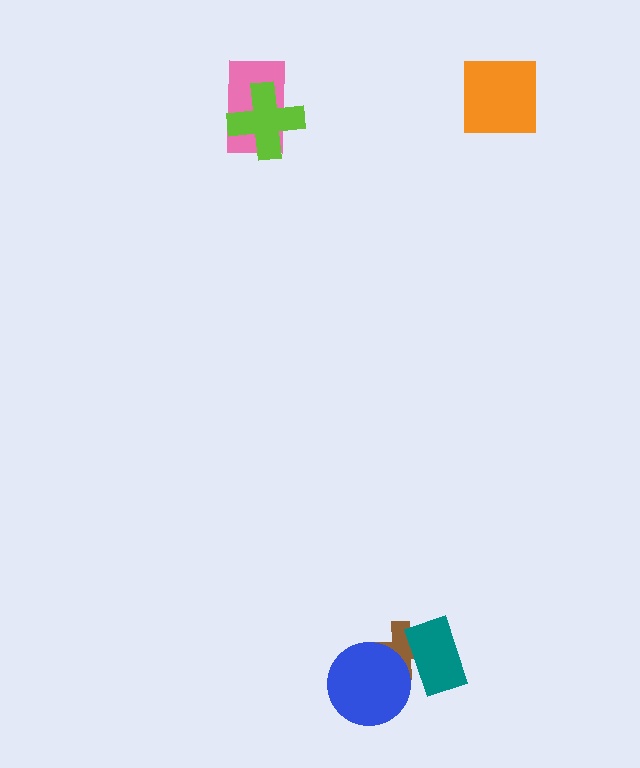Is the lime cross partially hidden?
No, no other shape covers it.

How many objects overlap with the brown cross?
2 objects overlap with the brown cross.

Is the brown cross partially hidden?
Yes, it is partially covered by another shape.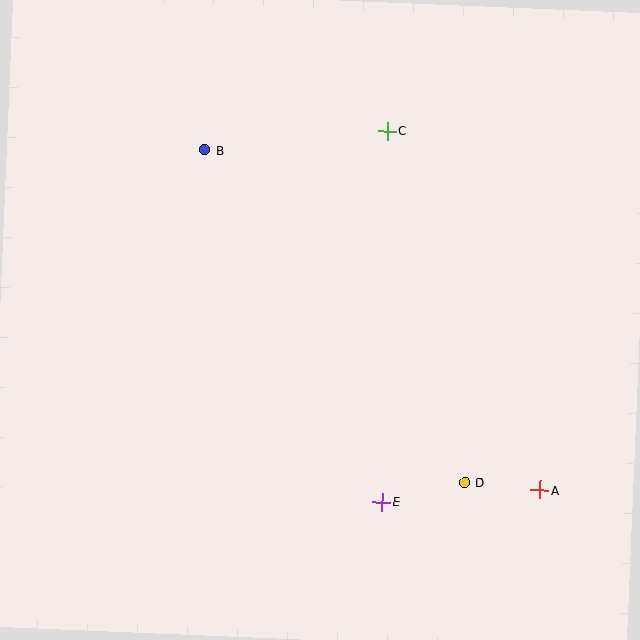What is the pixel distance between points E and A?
The distance between E and A is 158 pixels.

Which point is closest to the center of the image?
Point E at (382, 502) is closest to the center.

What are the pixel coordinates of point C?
Point C is at (387, 131).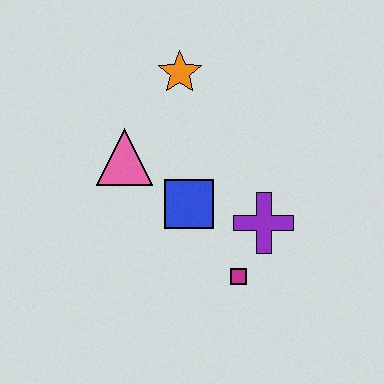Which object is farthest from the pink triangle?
The magenta square is farthest from the pink triangle.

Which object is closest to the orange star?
The pink triangle is closest to the orange star.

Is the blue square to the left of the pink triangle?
No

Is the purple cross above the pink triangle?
No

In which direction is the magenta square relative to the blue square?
The magenta square is below the blue square.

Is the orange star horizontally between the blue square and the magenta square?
No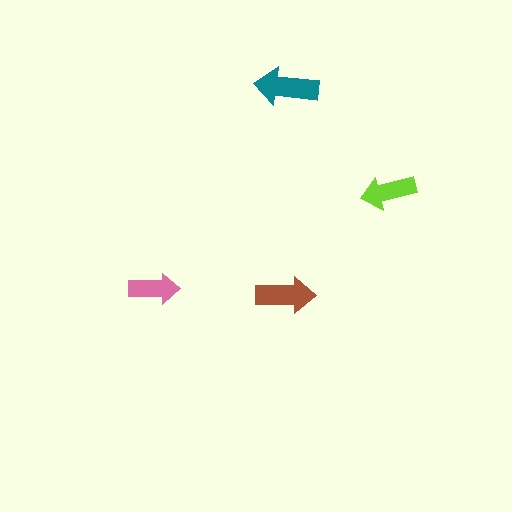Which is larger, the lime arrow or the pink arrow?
The lime one.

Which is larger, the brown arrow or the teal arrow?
The teal one.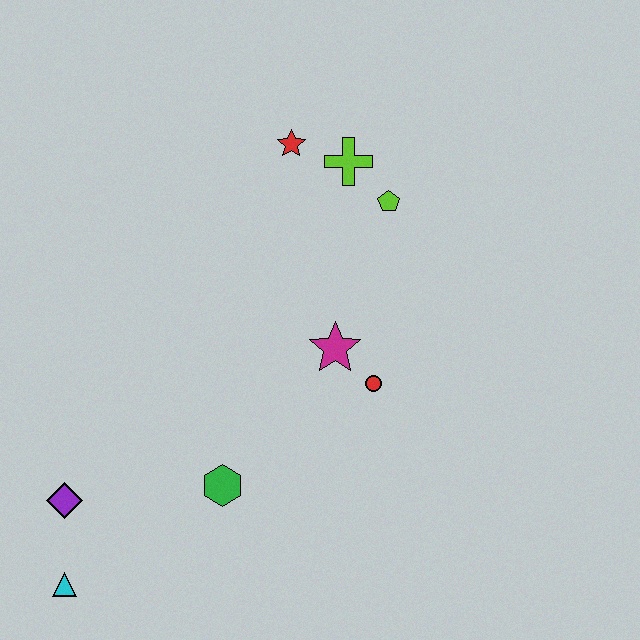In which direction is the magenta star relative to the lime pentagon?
The magenta star is below the lime pentagon.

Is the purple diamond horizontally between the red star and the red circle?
No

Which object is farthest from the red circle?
The cyan triangle is farthest from the red circle.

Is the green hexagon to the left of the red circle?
Yes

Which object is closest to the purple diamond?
The cyan triangle is closest to the purple diamond.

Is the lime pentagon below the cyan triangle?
No